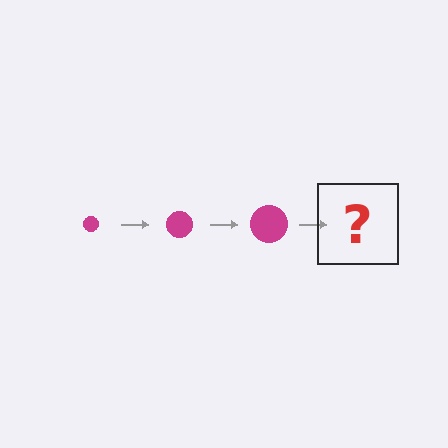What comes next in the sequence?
The next element should be a magenta circle, larger than the previous one.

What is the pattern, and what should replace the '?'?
The pattern is that the circle gets progressively larger each step. The '?' should be a magenta circle, larger than the previous one.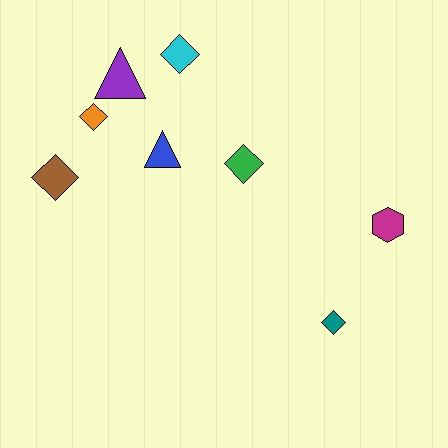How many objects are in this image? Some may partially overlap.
There are 8 objects.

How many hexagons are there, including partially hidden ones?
There is 1 hexagon.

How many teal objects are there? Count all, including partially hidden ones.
There is 1 teal object.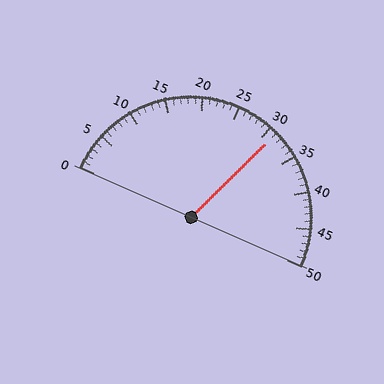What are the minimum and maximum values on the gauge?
The gauge ranges from 0 to 50.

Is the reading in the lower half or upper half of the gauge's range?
The reading is in the upper half of the range (0 to 50).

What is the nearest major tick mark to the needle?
The nearest major tick mark is 30.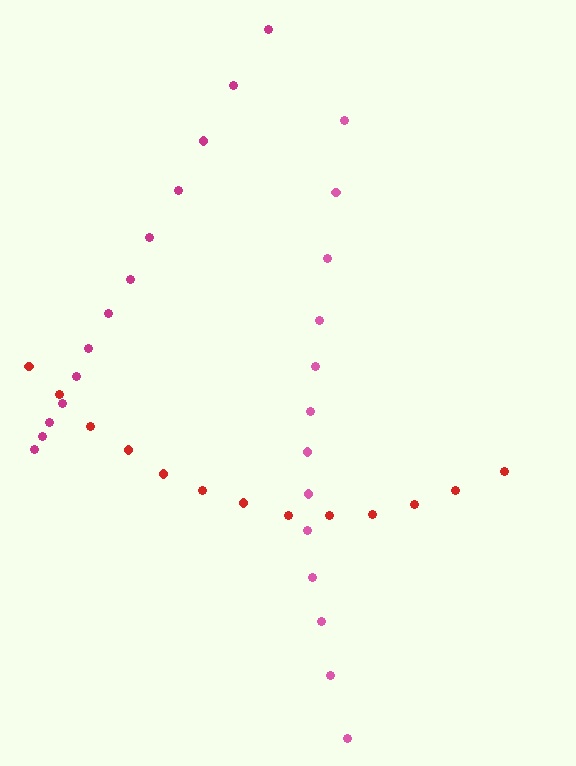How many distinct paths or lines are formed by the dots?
There are 3 distinct paths.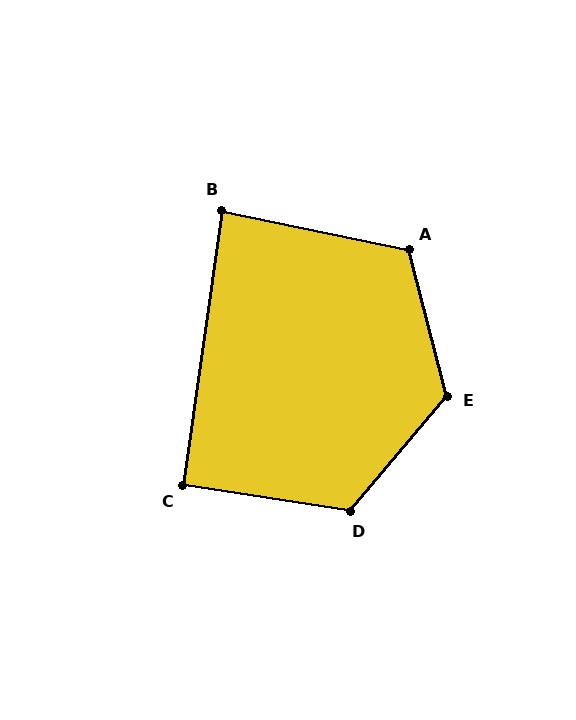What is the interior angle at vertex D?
Approximately 121 degrees (obtuse).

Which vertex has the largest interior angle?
E, at approximately 125 degrees.